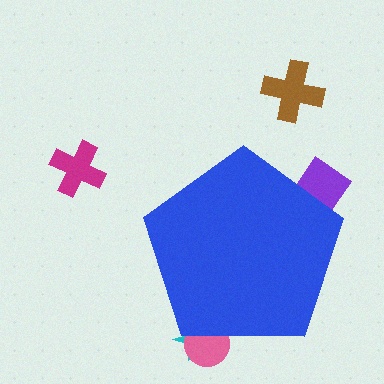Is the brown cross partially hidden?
No, the brown cross is fully visible.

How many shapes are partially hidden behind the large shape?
3 shapes are partially hidden.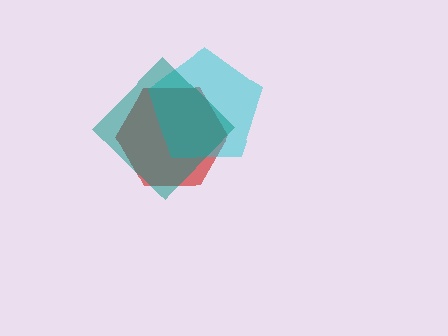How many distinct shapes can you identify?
There are 3 distinct shapes: a red hexagon, a cyan pentagon, a teal diamond.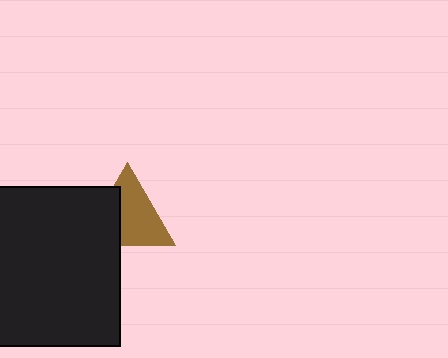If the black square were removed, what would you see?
You would see the complete brown triangle.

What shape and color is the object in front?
The object in front is a black square.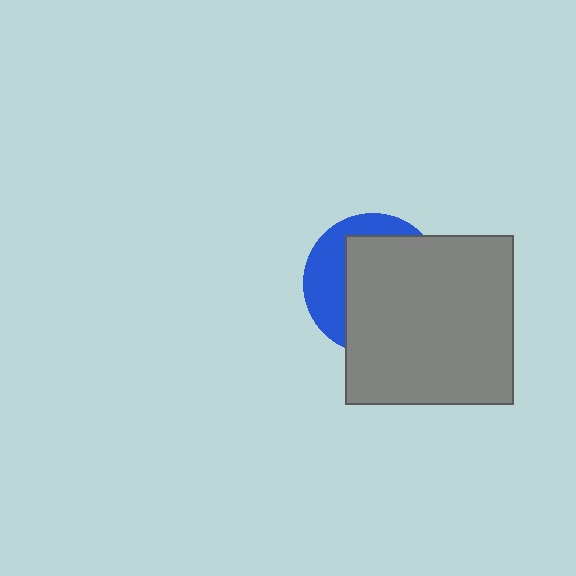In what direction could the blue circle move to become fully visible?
The blue circle could move left. That would shift it out from behind the gray square entirely.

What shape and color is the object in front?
The object in front is a gray square.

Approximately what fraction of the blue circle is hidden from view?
Roughly 66% of the blue circle is hidden behind the gray square.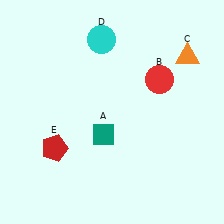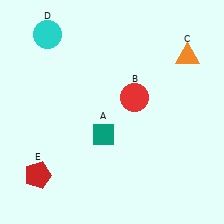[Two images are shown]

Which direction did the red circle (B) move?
The red circle (B) moved left.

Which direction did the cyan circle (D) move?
The cyan circle (D) moved left.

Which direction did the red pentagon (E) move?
The red pentagon (E) moved down.